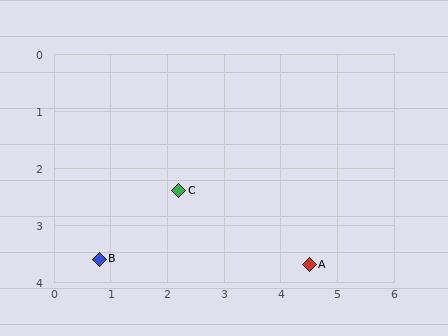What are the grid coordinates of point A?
Point A is at approximately (4.5, 3.7).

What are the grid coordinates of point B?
Point B is at approximately (0.8, 3.6).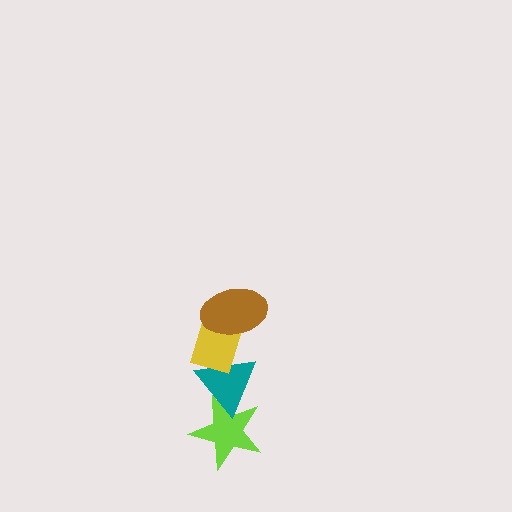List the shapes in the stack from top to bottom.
From top to bottom: the brown ellipse, the yellow rectangle, the teal triangle, the lime star.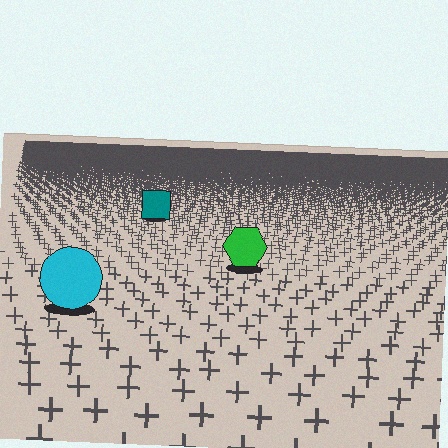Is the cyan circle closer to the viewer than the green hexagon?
Yes. The cyan circle is closer — you can tell from the texture gradient: the ground texture is coarser near it.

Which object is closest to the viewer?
The cyan circle is closest. The texture marks near it are larger and more spread out.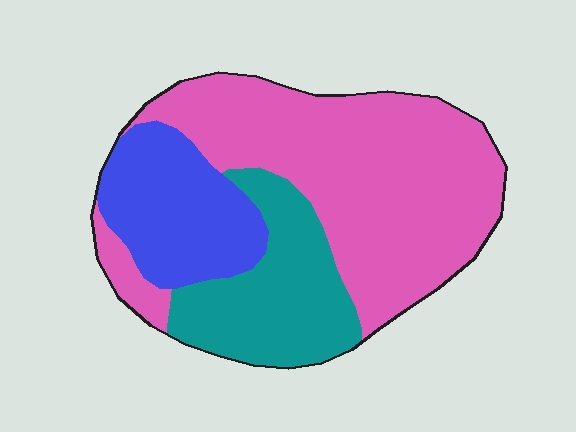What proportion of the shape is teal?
Teal covers around 25% of the shape.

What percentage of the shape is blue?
Blue covers about 20% of the shape.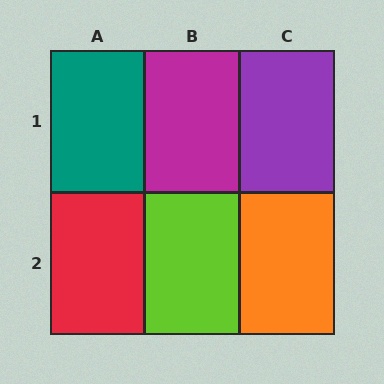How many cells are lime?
1 cell is lime.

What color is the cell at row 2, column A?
Red.